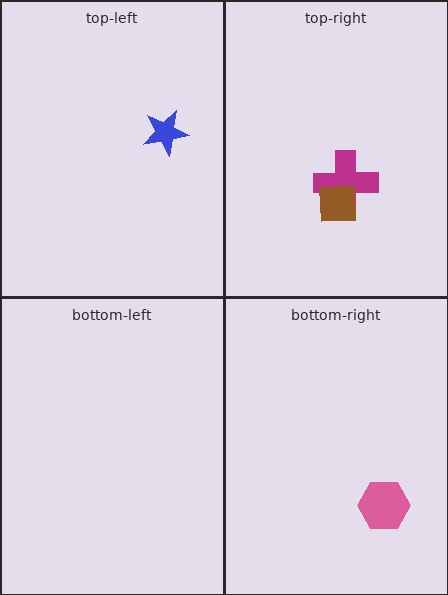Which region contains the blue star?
The top-left region.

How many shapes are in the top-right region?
2.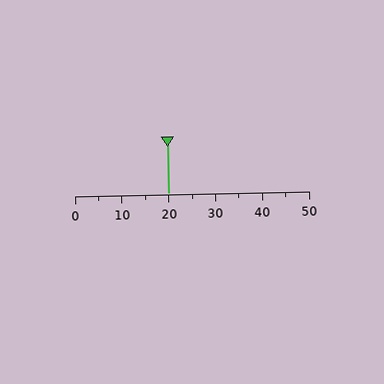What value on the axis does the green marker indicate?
The marker indicates approximately 20.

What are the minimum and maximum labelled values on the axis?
The axis runs from 0 to 50.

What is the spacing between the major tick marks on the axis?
The major ticks are spaced 10 apart.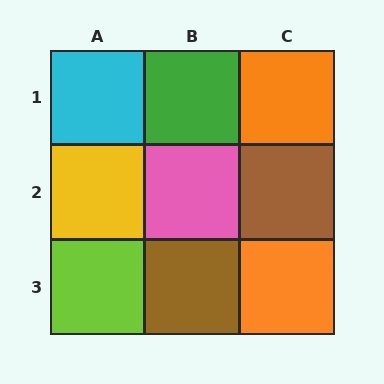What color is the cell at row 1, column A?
Cyan.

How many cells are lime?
1 cell is lime.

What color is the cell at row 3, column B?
Brown.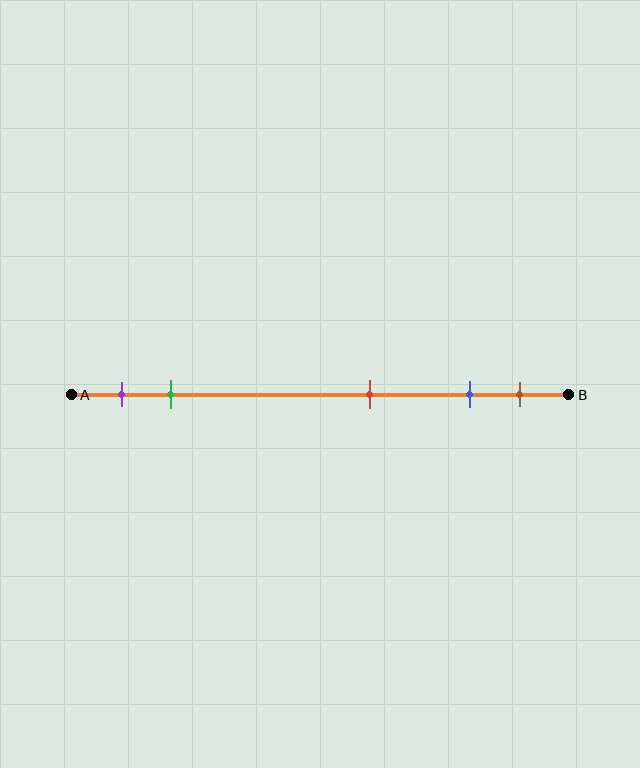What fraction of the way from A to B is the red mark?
The red mark is approximately 60% (0.6) of the way from A to B.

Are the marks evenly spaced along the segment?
No, the marks are not evenly spaced.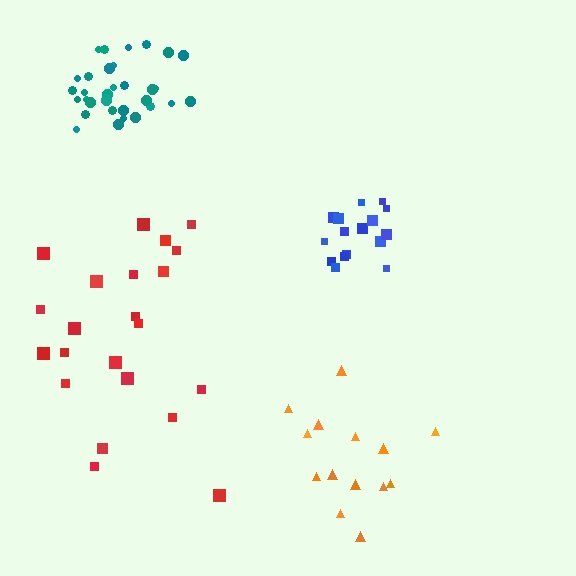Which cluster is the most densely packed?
Teal.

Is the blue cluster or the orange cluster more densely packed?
Blue.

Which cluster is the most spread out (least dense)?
Red.